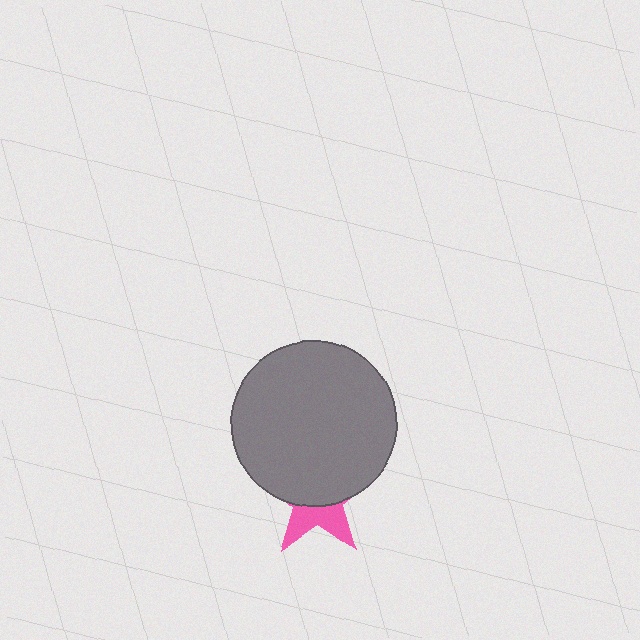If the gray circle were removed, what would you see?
You would see the complete pink star.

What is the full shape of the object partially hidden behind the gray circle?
The partially hidden object is a pink star.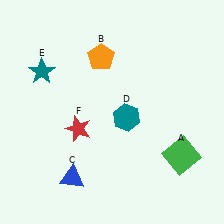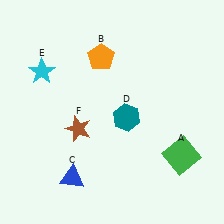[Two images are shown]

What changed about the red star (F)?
In Image 1, F is red. In Image 2, it changed to brown.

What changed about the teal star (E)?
In Image 1, E is teal. In Image 2, it changed to cyan.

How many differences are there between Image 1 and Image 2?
There are 2 differences between the two images.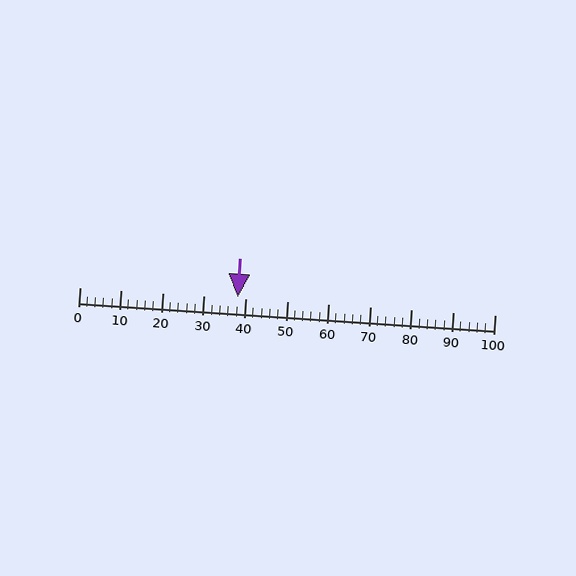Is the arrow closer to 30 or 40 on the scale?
The arrow is closer to 40.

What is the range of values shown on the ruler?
The ruler shows values from 0 to 100.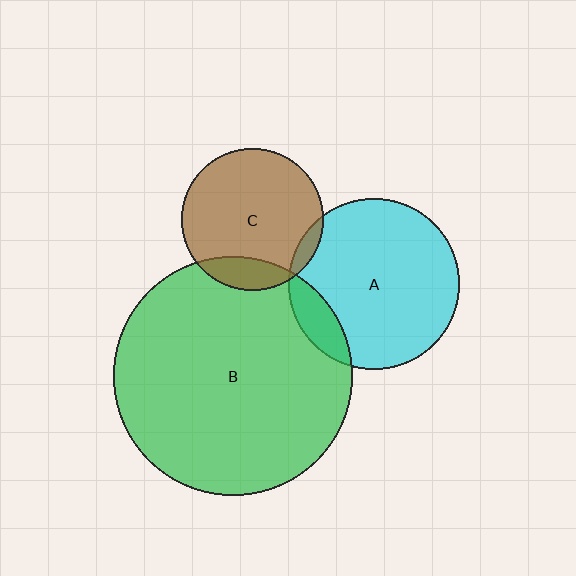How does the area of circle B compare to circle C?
Approximately 2.8 times.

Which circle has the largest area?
Circle B (green).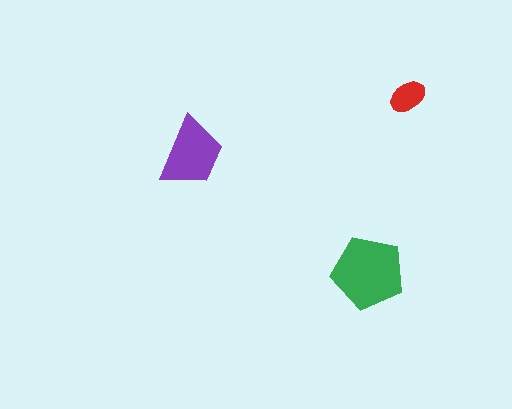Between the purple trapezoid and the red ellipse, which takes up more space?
The purple trapezoid.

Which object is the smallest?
The red ellipse.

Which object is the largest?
The green pentagon.